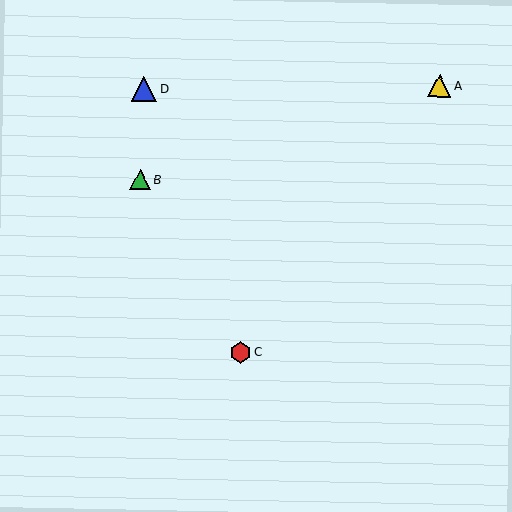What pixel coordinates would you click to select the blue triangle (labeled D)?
Click at (144, 89) to select the blue triangle D.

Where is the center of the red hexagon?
The center of the red hexagon is at (241, 352).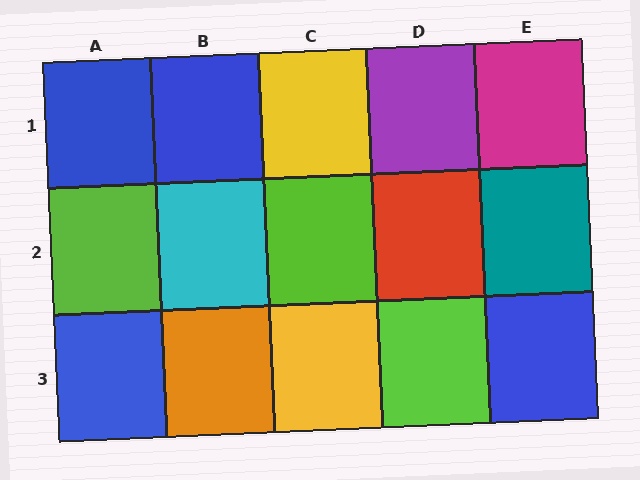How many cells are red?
1 cell is red.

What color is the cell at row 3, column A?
Blue.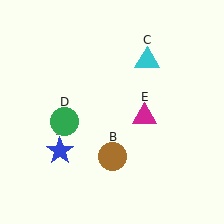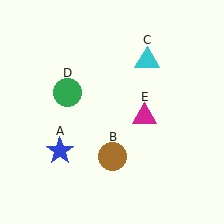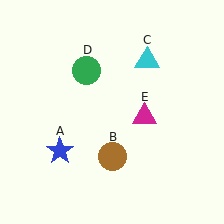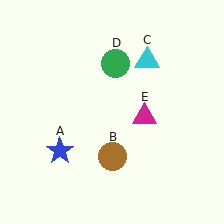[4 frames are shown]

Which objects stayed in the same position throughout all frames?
Blue star (object A) and brown circle (object B) and cyan triangle (object C) and magenta triangle (object E) remained stationary.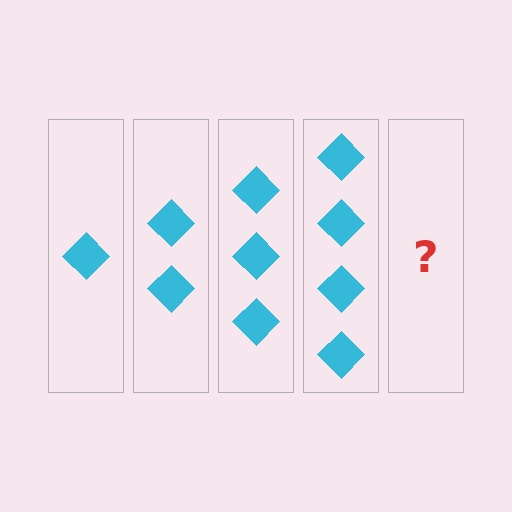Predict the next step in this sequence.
The next step is 5 diamonds.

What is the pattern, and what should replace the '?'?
The pattern is that each step adds one more diamond. The '?' should be 5 diamonds.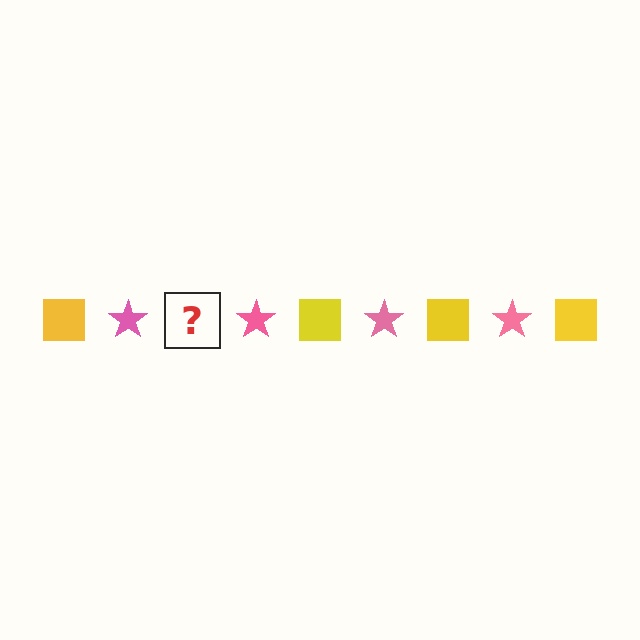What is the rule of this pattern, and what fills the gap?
The rule is that the pattern alternates between yellow square and pink star. The gap should be filled with a yellow square.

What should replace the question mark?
The question mark should be replaced with a yellow square.